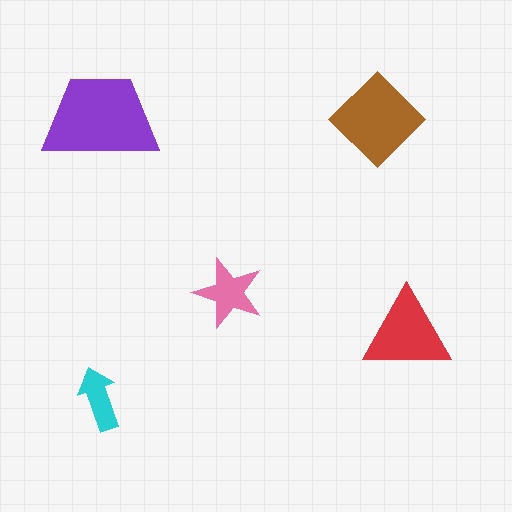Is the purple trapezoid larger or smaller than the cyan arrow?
Larger.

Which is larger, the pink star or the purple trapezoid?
The purple trapezoid.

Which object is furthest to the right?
The red triangle is rightmost.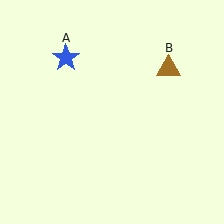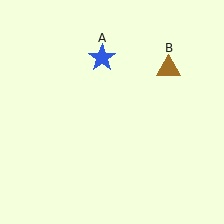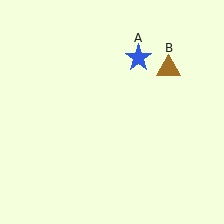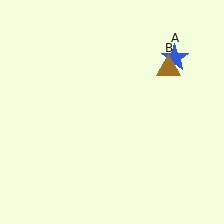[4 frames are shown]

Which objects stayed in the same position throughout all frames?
Brown triangle (object B) remained stationary.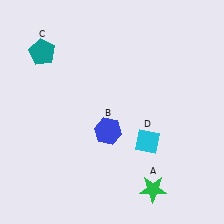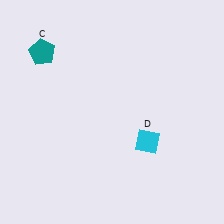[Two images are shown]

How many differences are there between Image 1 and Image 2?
There are 2 differences between the two images.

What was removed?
The blue hexagon (B), the green star (A) were removed in Image 2.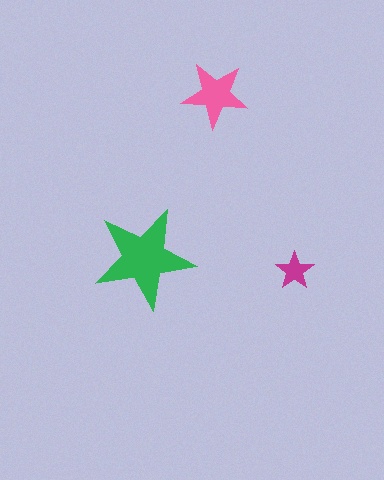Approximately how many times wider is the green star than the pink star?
About 1.5 times wider.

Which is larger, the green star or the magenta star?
The green one.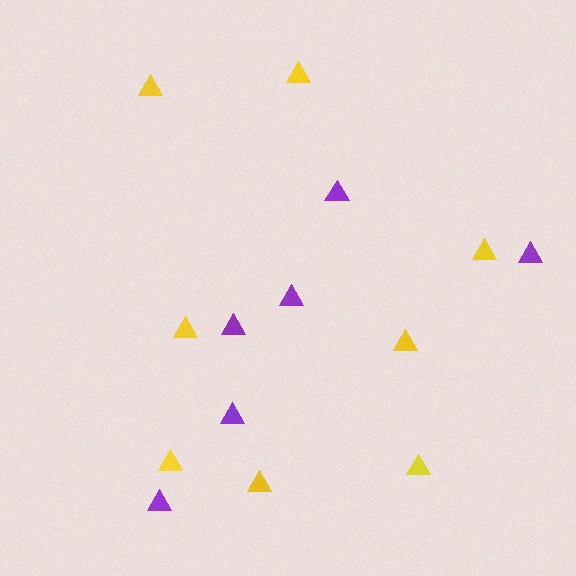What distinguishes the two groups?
There are 2 groups: one group of purple triangles (6) and one group of yellow triangles (8).